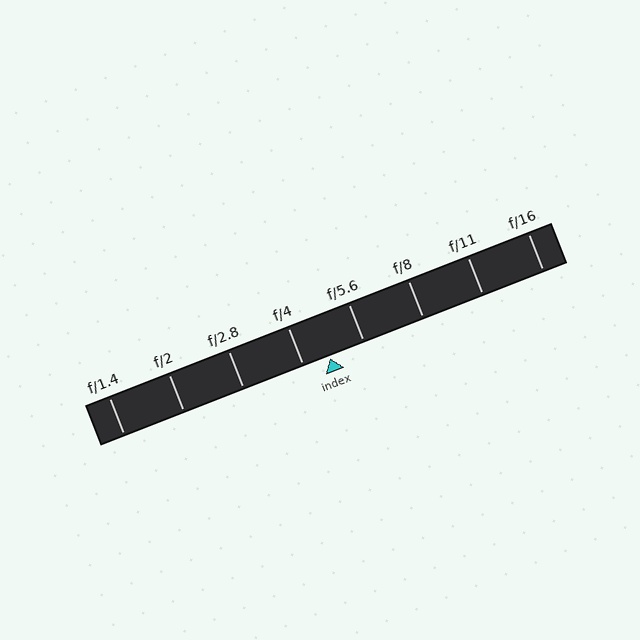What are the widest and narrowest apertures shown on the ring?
The widest aperture shown is f/1.4 and the narrowest is f/16.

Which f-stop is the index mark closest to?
The index mark is closest to f/4.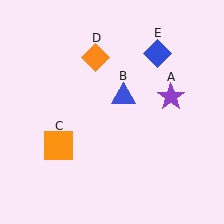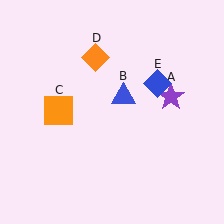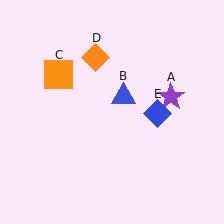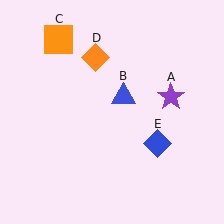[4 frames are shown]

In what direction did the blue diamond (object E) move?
The blue diamond (object E) moved down.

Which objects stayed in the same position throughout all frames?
Purple star (object A) and blue triangle (object B) and orange diamond (object D) remained stationary.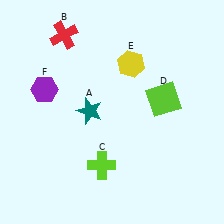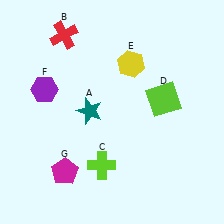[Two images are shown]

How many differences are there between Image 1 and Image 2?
There is 1 difference between the two images.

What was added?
A magenta pentagon (G) was added in Image 2.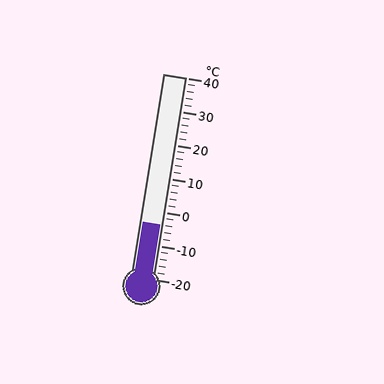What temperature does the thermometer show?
The thermometer shows approximately -4°C.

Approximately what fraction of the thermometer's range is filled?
The thermometer is filled to approximately 25% of its range.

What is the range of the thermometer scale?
The thermometer scale ranges from -20°C to 40°C.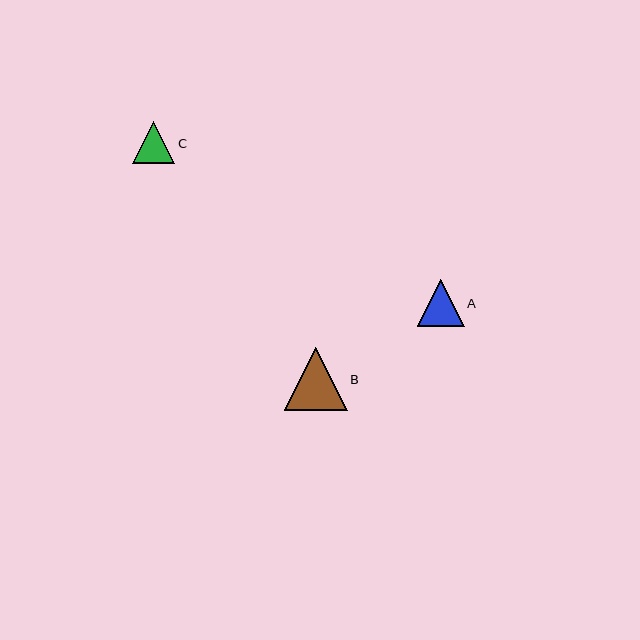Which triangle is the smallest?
Triangle C is the smallest with a size of approximately 43 pixels.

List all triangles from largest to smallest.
From largest to smallest: B, A, C.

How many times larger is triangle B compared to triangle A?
Triangle B is approximately 1.3 times the size of triangle A.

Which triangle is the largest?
Triangle B is the largest with a size of approximately 63 pixels.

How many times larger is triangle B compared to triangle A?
Triangle B is approximately 1.3 times the size of triangle A.